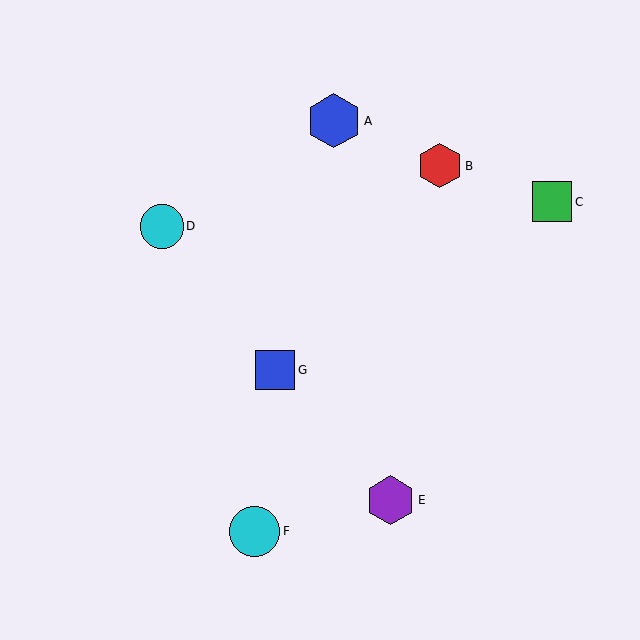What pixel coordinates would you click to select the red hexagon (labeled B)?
Click at (440, 166) to select the red hexagon B.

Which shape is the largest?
The blue hexagon (labeled A) is the largest.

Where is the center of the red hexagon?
The center of the red hexagon is at (440, 166).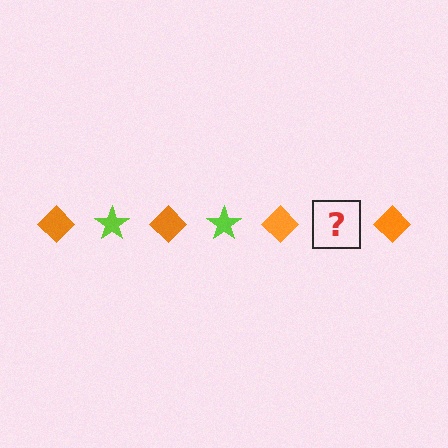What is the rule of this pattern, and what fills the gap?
The rule is that the pattern alternates between orange diamond and lime star. The gap should be filled with a lime star.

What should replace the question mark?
The question mark should be replaced with a lime star.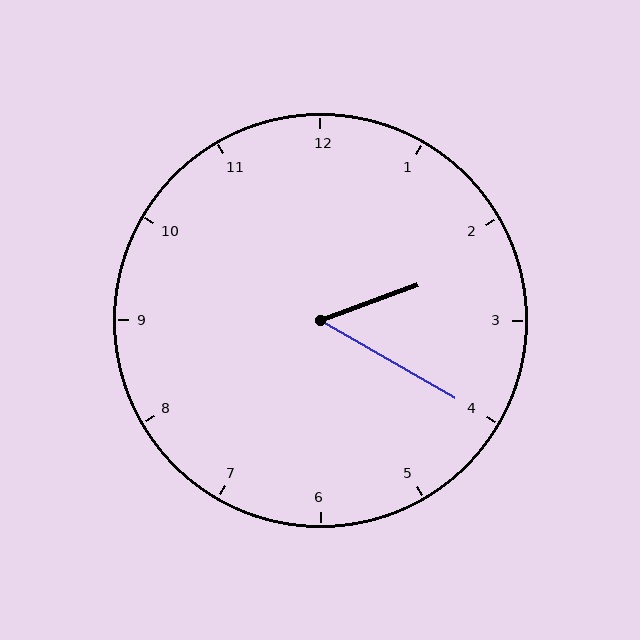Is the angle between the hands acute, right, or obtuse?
It is acute.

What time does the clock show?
2:20.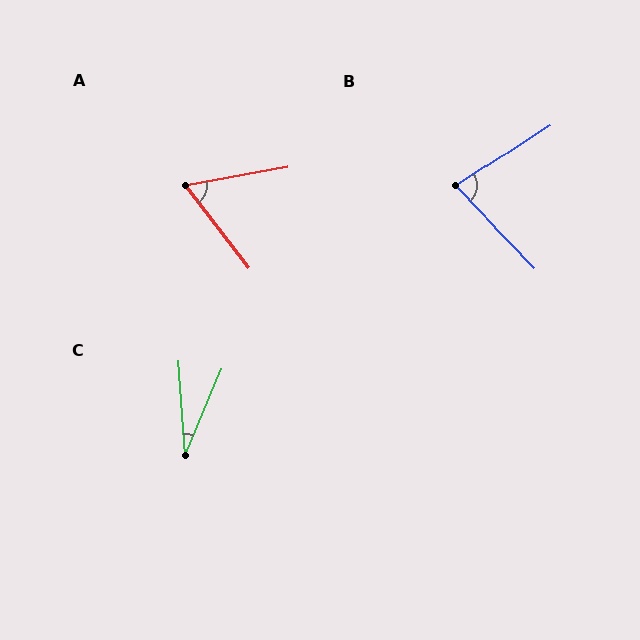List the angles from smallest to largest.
C (27°), A (62°), B (79°).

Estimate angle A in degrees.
Approximately 62 degrees.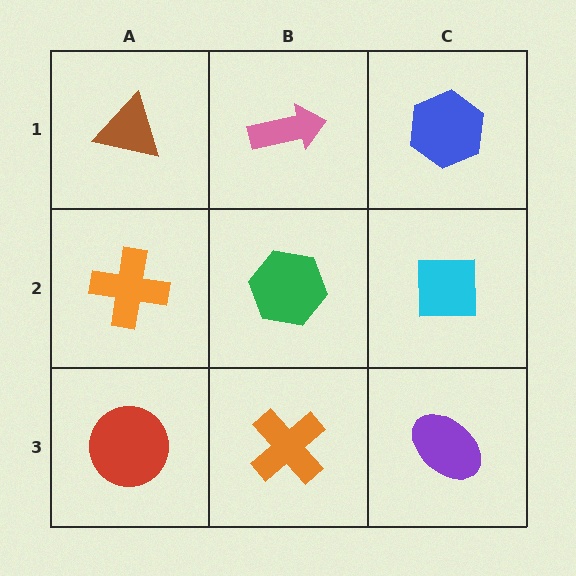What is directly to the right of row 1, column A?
A pink arrow.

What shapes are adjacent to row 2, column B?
A pink arrow (row 1, column B), an orange cross (row 3, column B), an orange cross (row 2, column A), a cyan square (row 2, column C).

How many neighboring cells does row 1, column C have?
2.